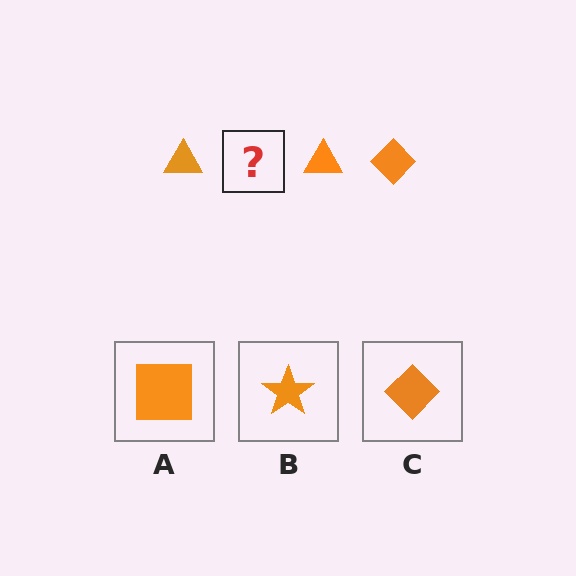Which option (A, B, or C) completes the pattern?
C.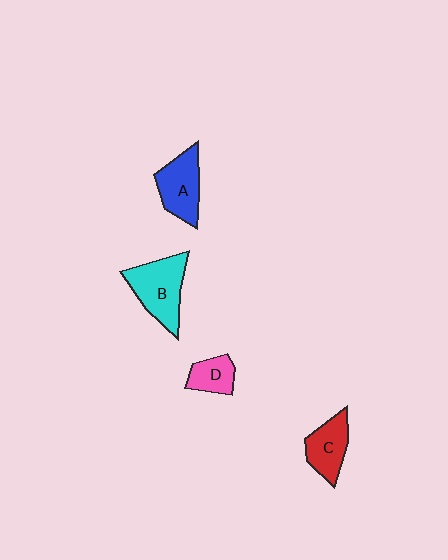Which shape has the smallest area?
Shape D (pink).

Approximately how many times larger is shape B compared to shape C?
Approximately 1.4 times.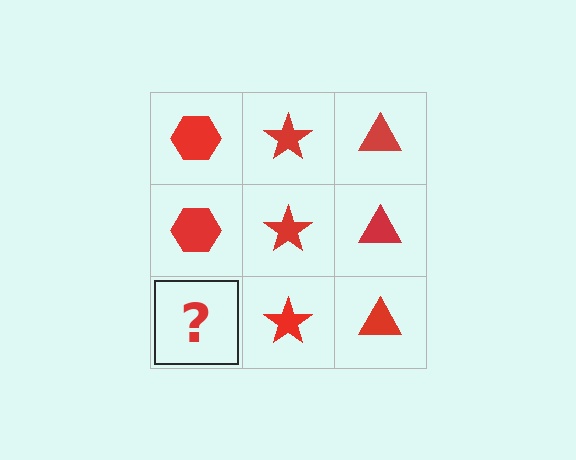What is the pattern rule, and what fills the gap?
The rule is that each column has a consistent shape. The gap should be filled with a red hexagon.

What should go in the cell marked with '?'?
The missing cell should contain a red hexagon.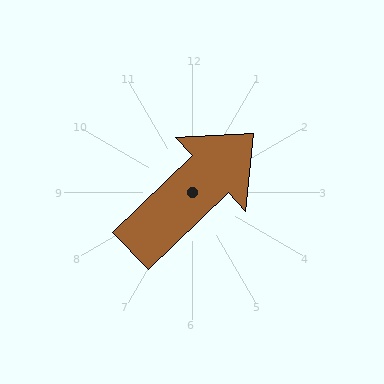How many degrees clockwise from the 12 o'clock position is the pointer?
Approximately 46 degrees.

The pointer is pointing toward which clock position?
Roughly 2 o'clock.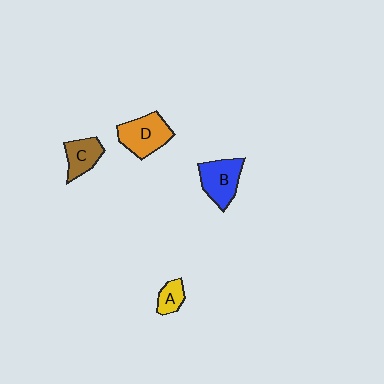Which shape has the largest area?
Shape D (orange).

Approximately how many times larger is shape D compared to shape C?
Approximately 1.4 times.